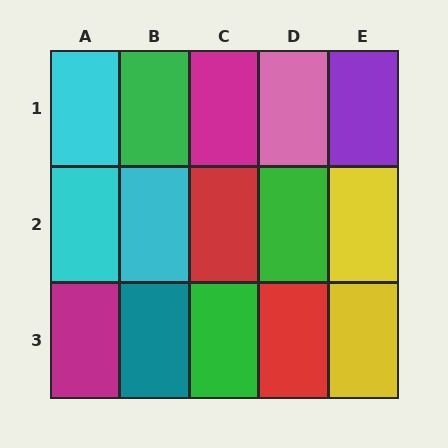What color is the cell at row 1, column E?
Purple.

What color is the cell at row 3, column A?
Magenta.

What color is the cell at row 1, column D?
Pink.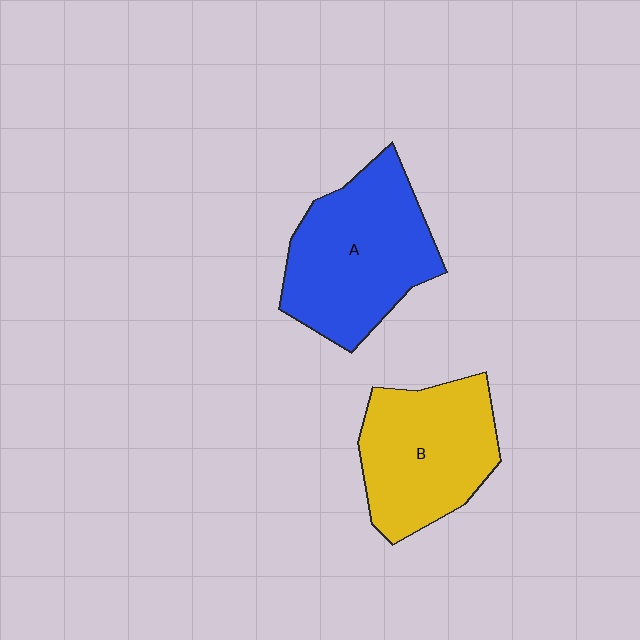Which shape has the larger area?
Shape A (blue).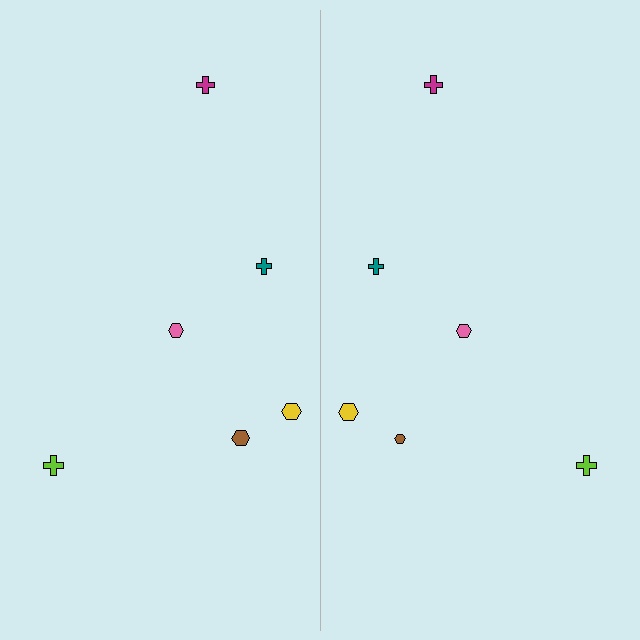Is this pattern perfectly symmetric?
No, the pattern is not perfectly symmetric. The brown hexagon on the right side has a different size than its mirror counterpart.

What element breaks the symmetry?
The brown hexagon on the right side has a different size than its mirror counterpart.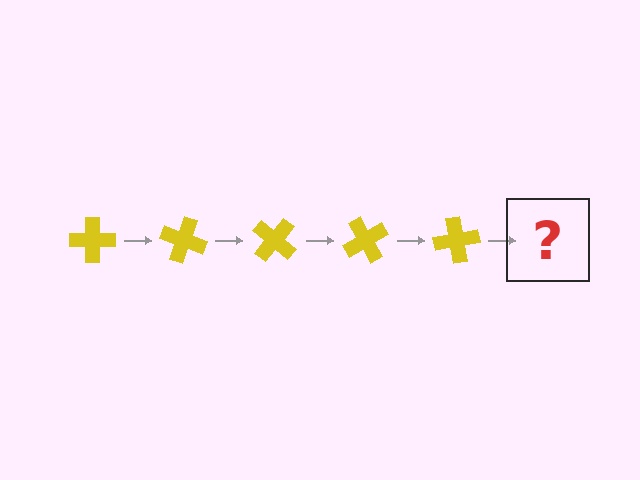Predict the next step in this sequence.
The next step is a yellow cross rotated 100 degrees.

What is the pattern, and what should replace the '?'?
The pattern is that the cross rotates 20 degrees each step. The '?' should be a yellow cross rotated 100 degrees.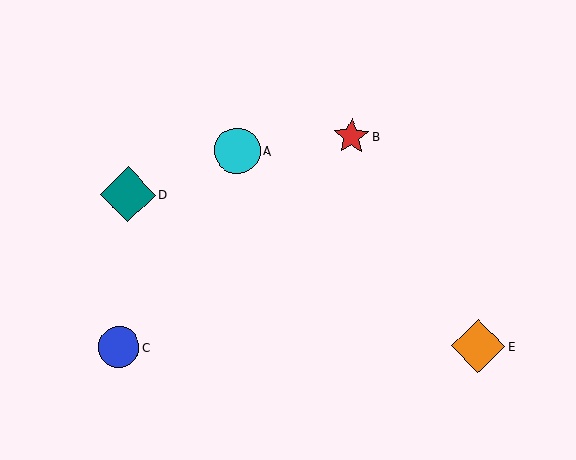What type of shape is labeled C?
Shape C is a blue circle.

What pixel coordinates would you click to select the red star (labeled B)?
Click at (352, 137) to select the red star B.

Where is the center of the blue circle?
The center of the blue circle is at (119, 347).